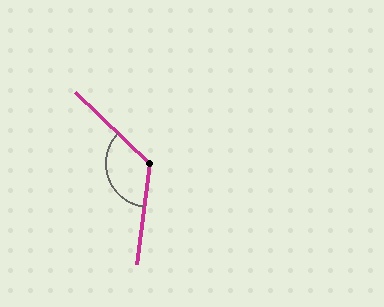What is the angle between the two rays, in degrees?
Approximately 127 degrees.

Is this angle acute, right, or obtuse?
It is obtuse.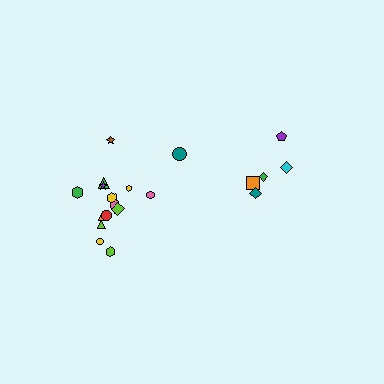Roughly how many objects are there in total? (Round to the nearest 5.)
Roughly 20 objects in total.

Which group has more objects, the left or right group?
The left group.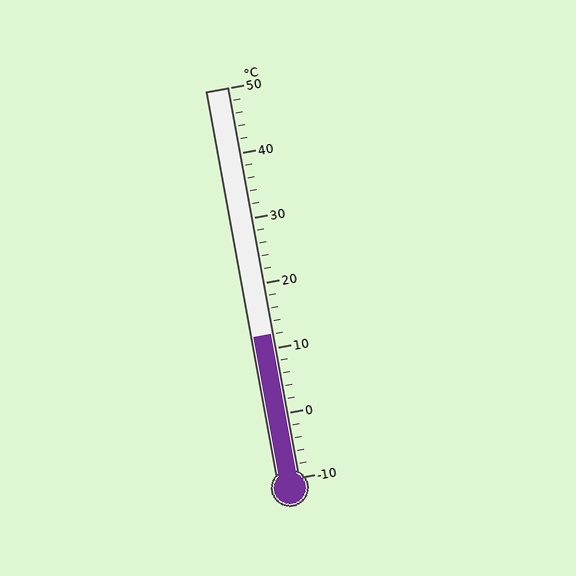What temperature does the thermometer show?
The thermometer shows approximately 12°C.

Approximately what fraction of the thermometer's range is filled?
The thermometer is filled to approximately 35% of its range.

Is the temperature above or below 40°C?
The temperature is below 40°C.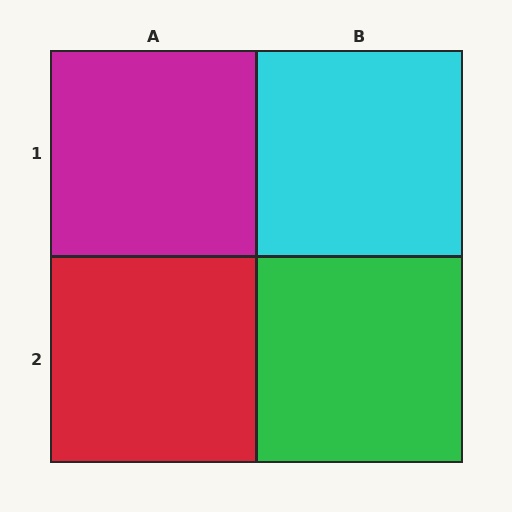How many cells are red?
1 cell is red.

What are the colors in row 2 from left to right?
Red, green.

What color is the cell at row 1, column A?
Magenta.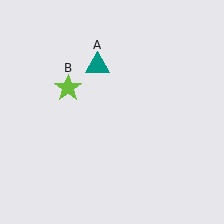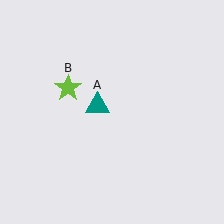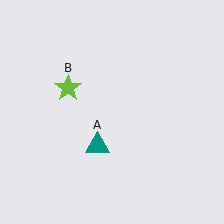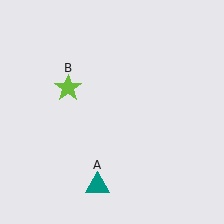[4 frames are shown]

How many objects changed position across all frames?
1 object changed position: teal triangle (object A).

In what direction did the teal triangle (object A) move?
The teal triangle (object A) moved down.